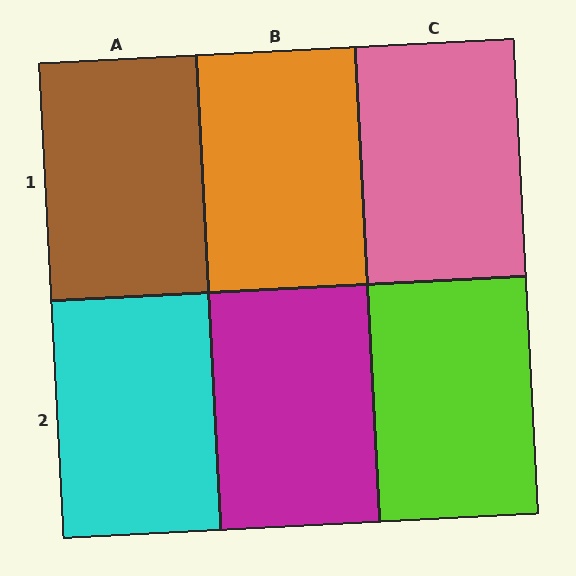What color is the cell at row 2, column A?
Cyan.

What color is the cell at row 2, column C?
Lime.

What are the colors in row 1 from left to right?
Brown, orange, pink.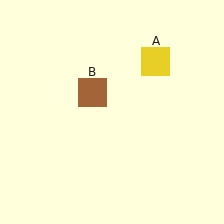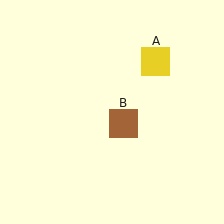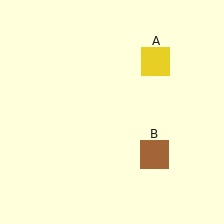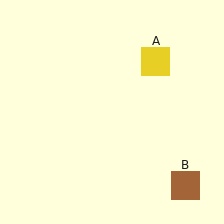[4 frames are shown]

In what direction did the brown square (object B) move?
The brown square (object B) moved down and to the right.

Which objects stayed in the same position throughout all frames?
Yellow square (object A) remained stationary.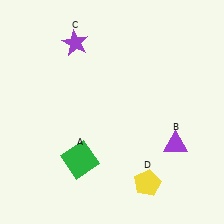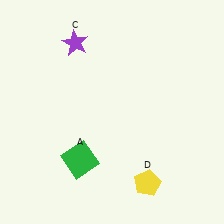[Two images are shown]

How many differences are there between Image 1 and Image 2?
There is 1 difference between the two images.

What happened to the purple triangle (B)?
The purple triangle (B) was removed in Image 2. It was in the bottom-right area of Image 1.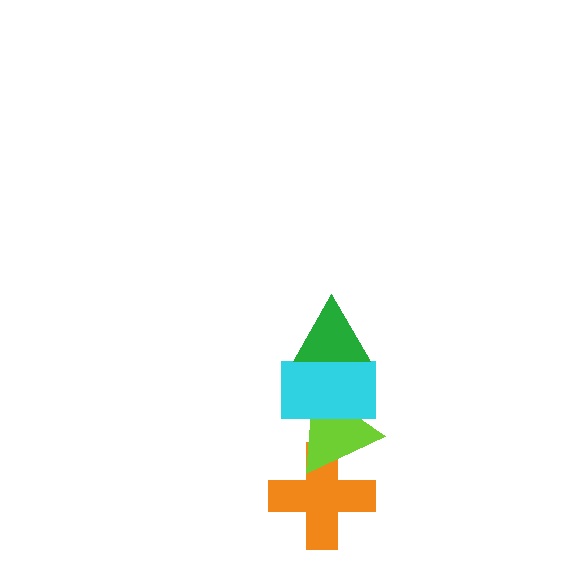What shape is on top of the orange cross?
The lime triangle is on top of the orange cross.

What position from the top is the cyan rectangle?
The cyan rectangle is 2nd from the top.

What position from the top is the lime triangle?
The lime triangle is 3rd from the top.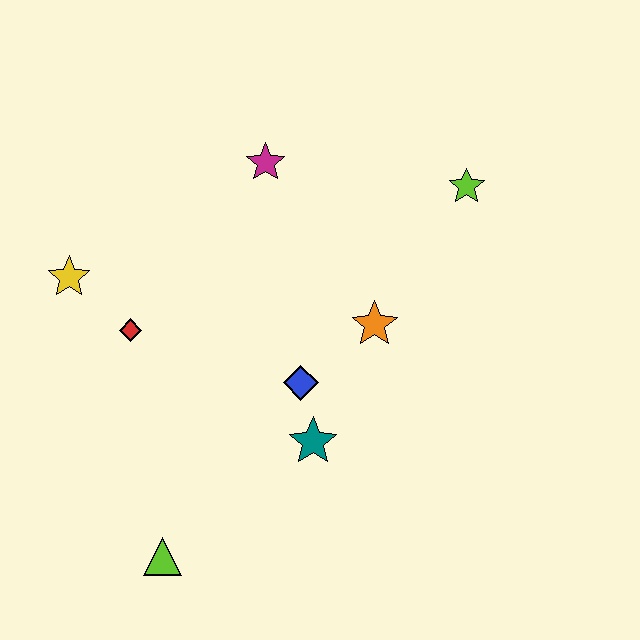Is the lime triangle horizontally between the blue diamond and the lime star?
No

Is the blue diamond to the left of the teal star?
Yes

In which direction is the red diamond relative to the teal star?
The red diamond is to the left of the teal star.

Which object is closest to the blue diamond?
The teal star is closest to the blue diamond.